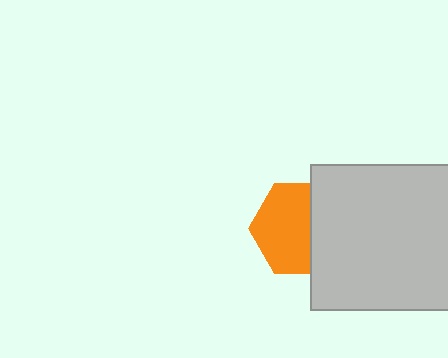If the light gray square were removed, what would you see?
You would see the complete orange hexagon.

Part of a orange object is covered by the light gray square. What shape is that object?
It is a hexagon.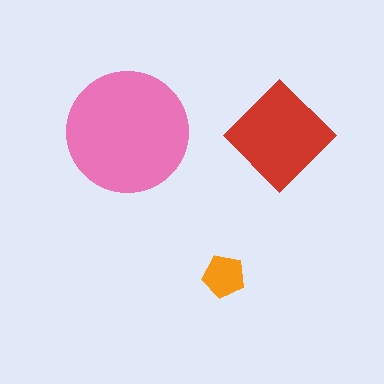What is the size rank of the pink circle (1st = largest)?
1st.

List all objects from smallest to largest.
The orange pentagon, the red diamond, the pink circle.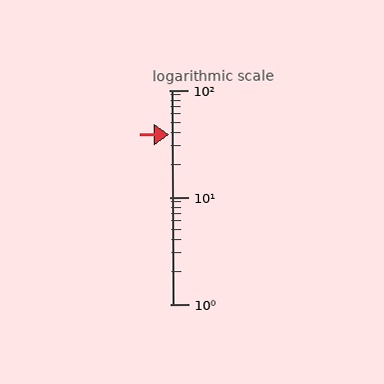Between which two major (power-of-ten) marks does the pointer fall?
The pointer is between 10 and 100.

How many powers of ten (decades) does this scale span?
The scale spans 2 decades, from 1 to 100.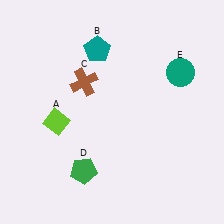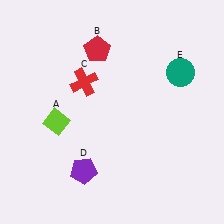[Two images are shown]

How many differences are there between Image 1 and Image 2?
There are 3 differences between the two images.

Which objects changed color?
B changed from teal to red. C changed from brown to red. D changed from green to purple.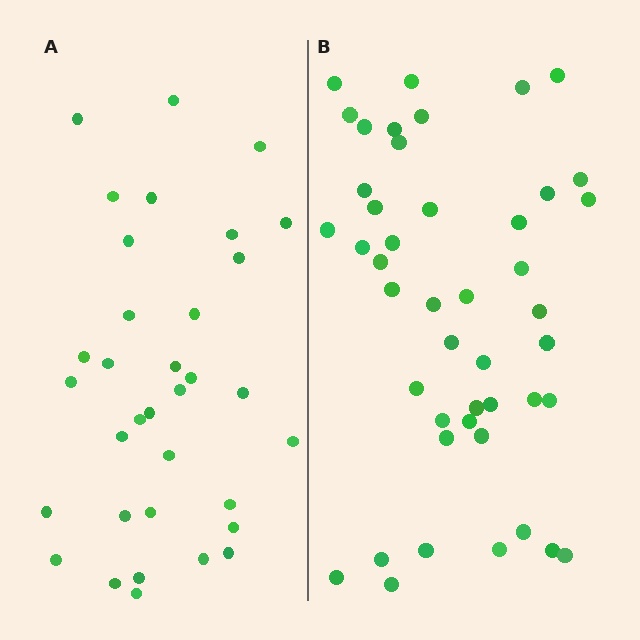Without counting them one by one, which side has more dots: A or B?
Region B (the right region) has more dots.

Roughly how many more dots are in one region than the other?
Region B has roughly 12 or so more dots than region A.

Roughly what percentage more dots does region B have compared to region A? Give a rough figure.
About 30% more.